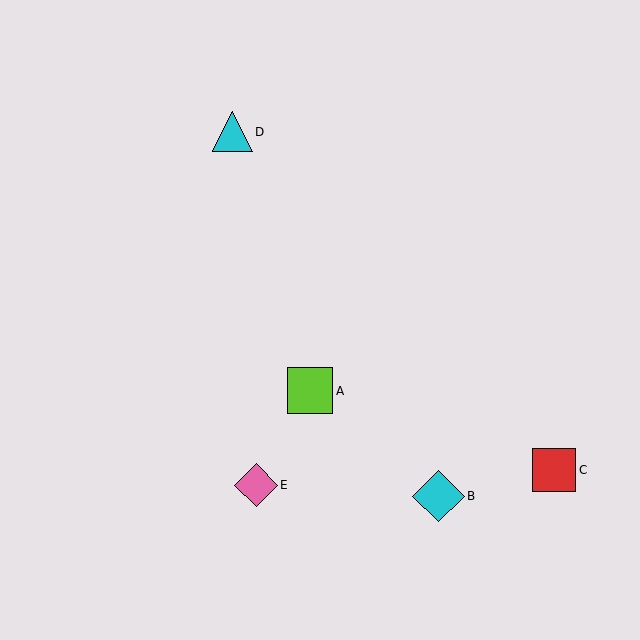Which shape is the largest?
The cyan diamond (labeled B) is the largest.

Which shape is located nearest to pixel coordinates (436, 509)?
The cyan diamond (labeled B) at (438, 496) is nearest to that location.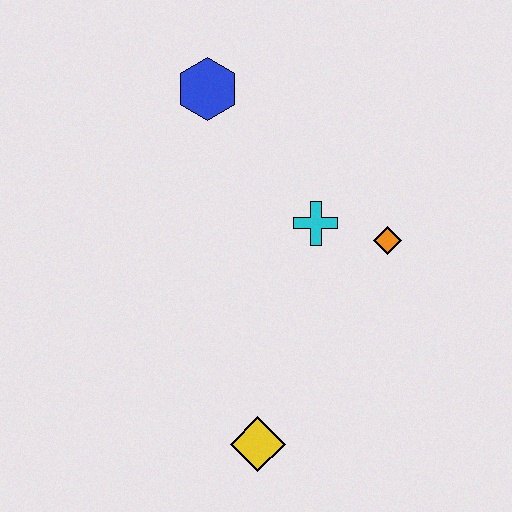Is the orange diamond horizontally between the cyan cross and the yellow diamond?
No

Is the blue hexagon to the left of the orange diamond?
Yes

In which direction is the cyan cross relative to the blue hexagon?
The cyan cross is below the blue hexagon.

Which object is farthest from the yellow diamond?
The blue hexagon is farthest from the yellow diamond.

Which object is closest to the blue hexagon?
The cyan cross is closest to the blue hexagon.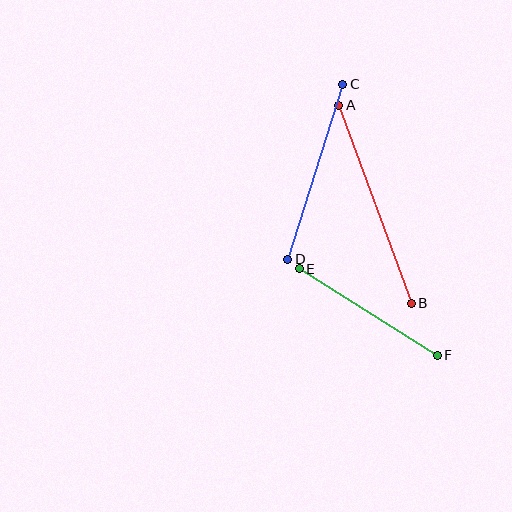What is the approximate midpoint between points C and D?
The midpoint is at approximately (315, 172) pixels.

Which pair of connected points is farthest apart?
Points A and B are farthest apart.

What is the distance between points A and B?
The distance is approximately 211 pixels.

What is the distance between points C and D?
The distance is approximately 184 pixels.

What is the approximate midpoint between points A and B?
The midpoint is at approximately (375, 204) pixels.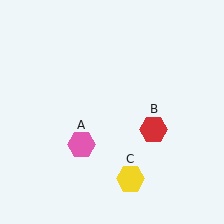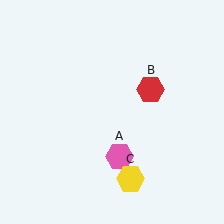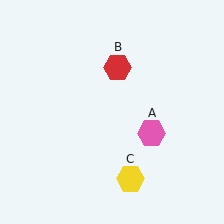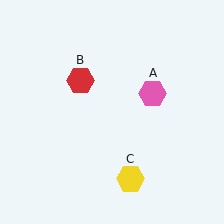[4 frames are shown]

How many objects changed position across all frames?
2 objects changed position: pink hexagon (object A), red hexagon (object B).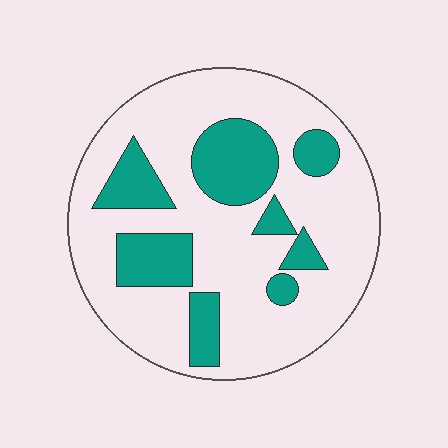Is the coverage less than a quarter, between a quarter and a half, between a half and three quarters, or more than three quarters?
Between a quarter and a half.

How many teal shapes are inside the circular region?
8.